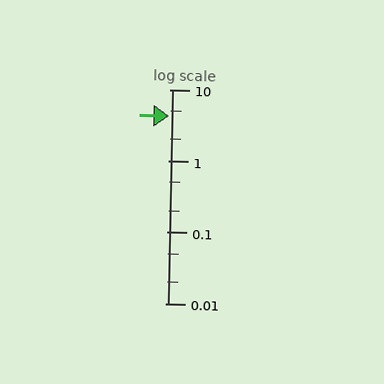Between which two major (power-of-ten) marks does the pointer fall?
The pointer is between 1 and 10.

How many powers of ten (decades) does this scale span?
The scale spans 3 decades, from 0.01 to 10.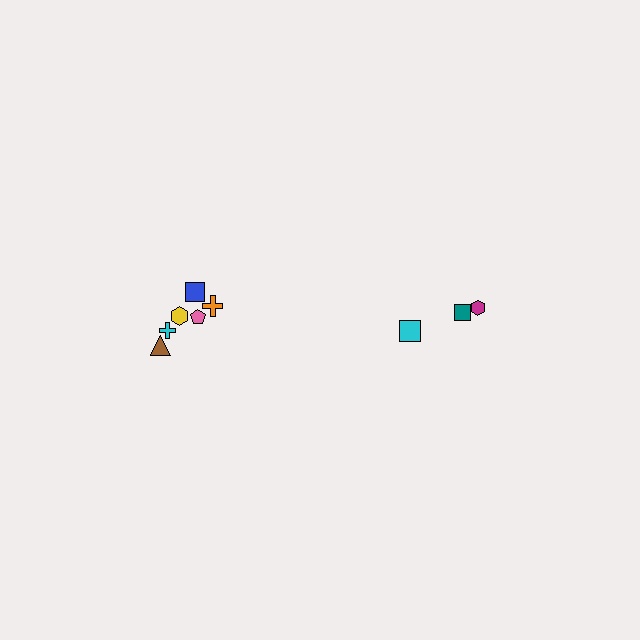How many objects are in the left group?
There are 6 objects.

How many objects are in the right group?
There are 3 objects.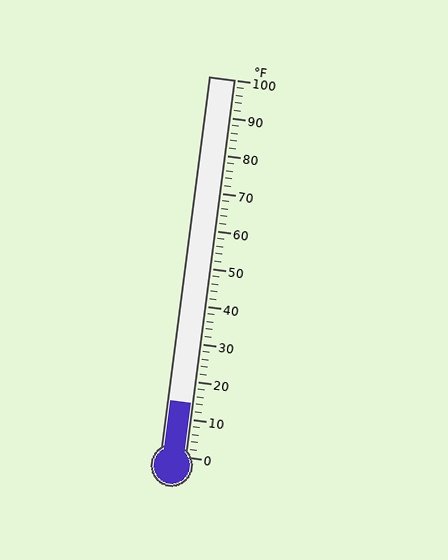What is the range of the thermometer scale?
The thermometer scale ranges from 0°F to 100°F.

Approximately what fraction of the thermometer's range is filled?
The thermometer is filled to approximately 15% of its range.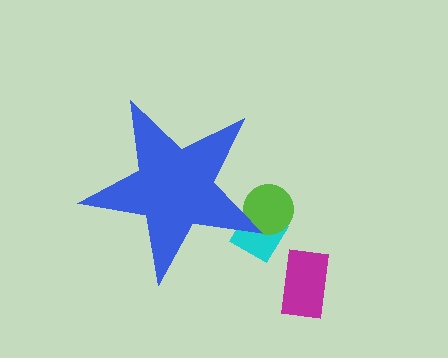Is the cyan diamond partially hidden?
Yes, the cyan diamond is partially hidden behind the blue star.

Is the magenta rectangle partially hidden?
No, the magenta rectangle is fully visible.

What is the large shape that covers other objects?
A blue star.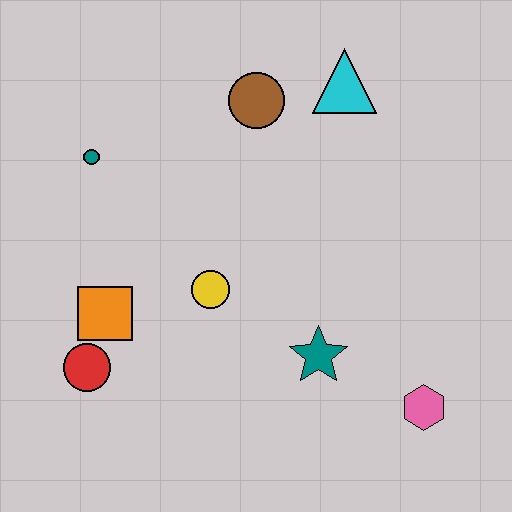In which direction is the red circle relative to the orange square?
The red circle is below the orange square.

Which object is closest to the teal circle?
The orange square is closest to the teal circle.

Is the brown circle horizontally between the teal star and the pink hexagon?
No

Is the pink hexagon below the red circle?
Yes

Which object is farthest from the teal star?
The teal circle is farthest from the teal star.